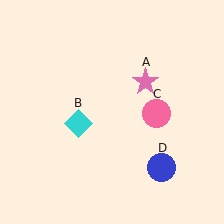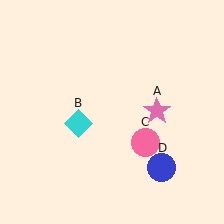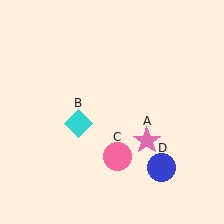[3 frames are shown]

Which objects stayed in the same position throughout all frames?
Cyan diamond (object B) and blue circle (object D) remained stationary.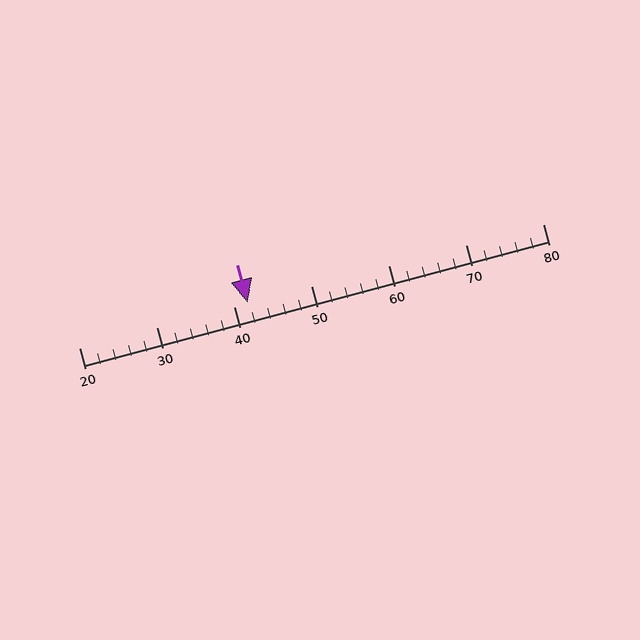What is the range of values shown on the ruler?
The ruler shows values from 20 to 80.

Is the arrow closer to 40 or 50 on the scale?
The arrow is closer to 40.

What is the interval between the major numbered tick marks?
The major tick marks are spaced 10 units apart.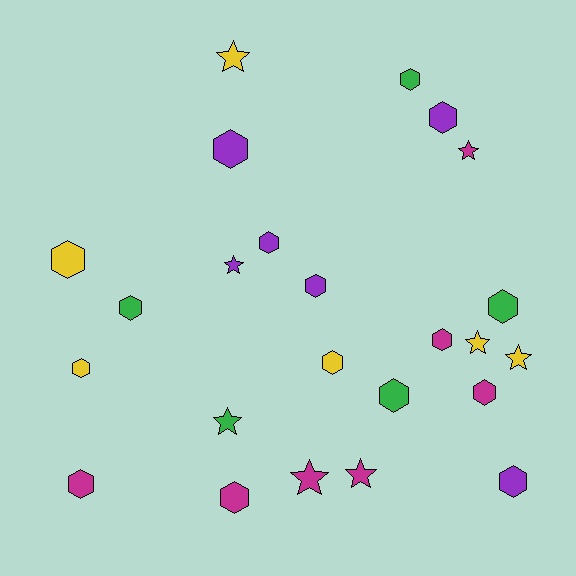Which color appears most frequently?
Magenta, with 7 objects.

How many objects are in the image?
There are 24 objects.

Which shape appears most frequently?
Hexagon, with 16 objects.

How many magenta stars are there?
There are 3 magenta stars.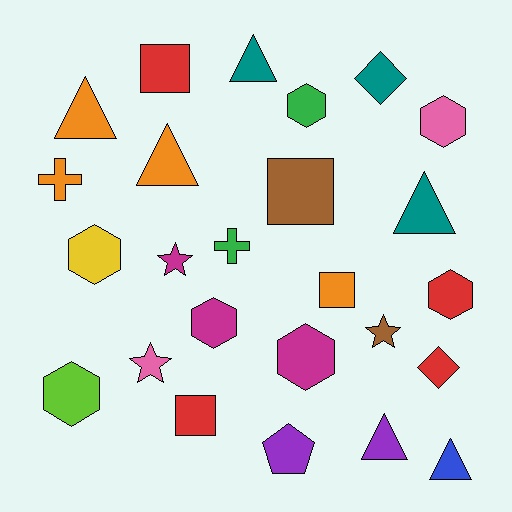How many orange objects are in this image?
There are 4 orange objects.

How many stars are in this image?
There are 3 stars.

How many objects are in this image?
There are 25 objects.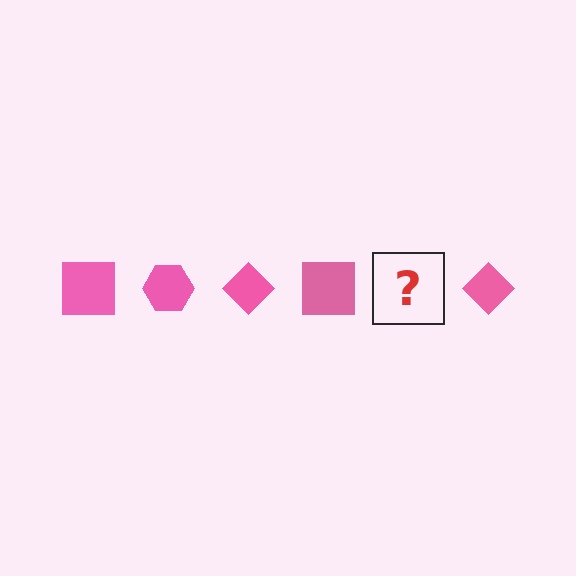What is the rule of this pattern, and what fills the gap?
The rule is that the pattern cycles through square, hexagon, diamond shapes in pink. The gap should be filled with a pink hexagon.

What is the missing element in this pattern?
The missing element is a pink hexagon.